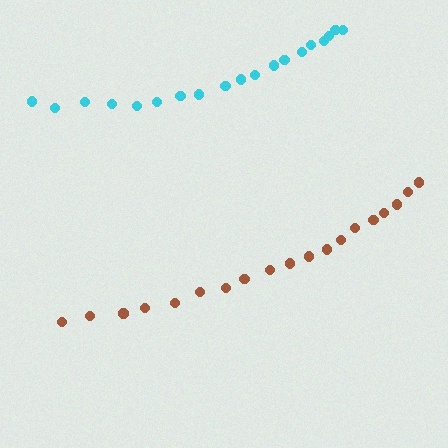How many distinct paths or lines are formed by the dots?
There are 2 distinct paths.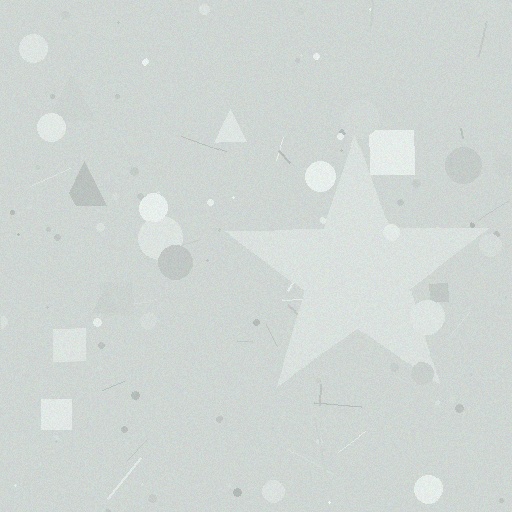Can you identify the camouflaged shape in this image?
The camouflaged shape is a star.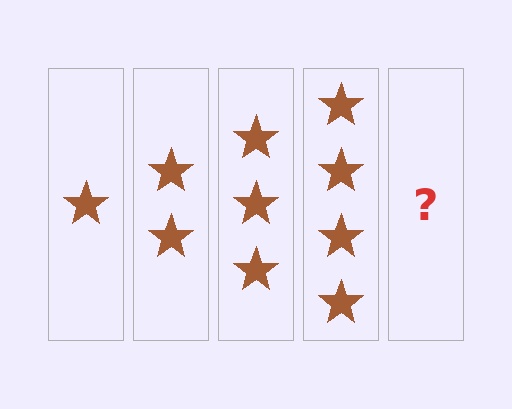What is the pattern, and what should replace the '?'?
The pattern is that each step adds one more star. The '?' should be 5 stars.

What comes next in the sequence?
The next element should be 5 stars.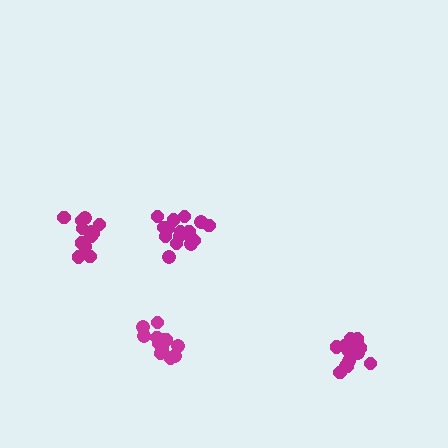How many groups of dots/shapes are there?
There are 4 groups.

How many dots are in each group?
Group 1: 12 dots, Group 2: 15 dots, Group 3: 16 dots, Group 4: 12 dots (55 total).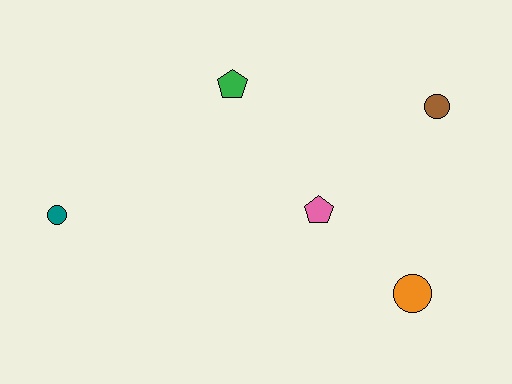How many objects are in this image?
There are 5 objects.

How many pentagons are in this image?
There are 2 pentagons.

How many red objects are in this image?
There are no red objects.